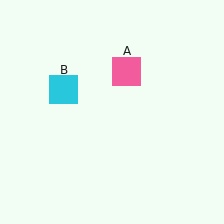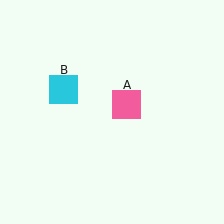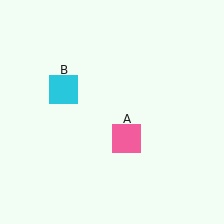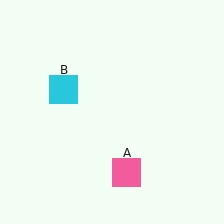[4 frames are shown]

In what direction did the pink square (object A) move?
The pink square (object A) moved down.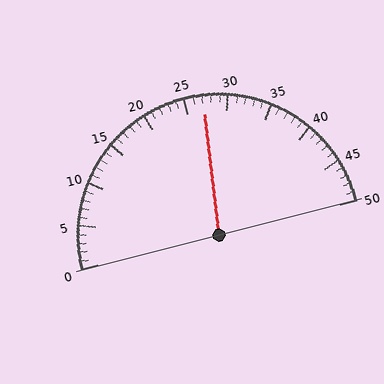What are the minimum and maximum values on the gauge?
The gauge ranges from 0 to 50.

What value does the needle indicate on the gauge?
The needle indicates approximately 27.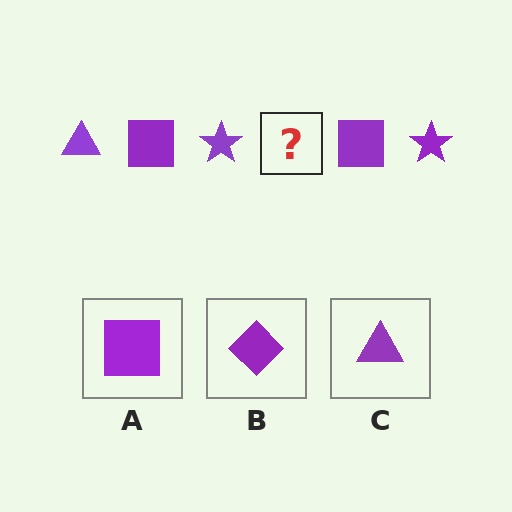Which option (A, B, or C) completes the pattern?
C.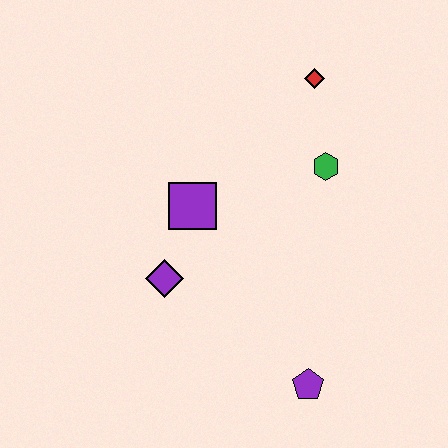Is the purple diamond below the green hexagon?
Yes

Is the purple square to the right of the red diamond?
No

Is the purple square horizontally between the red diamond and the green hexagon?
No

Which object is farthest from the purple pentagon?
The red diamond is farthest from the purple pentagon.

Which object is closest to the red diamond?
The green hexagon is closest to the red diamond.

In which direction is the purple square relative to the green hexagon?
The purple square is to the left of the green hexagon.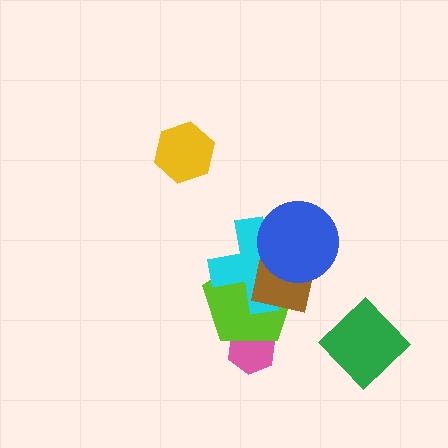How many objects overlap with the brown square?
3 objects overlap with the brown square.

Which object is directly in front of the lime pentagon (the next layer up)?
The cyan cross is directly in front of the lime pentagon.